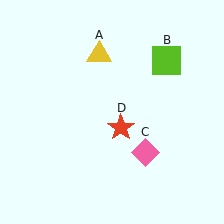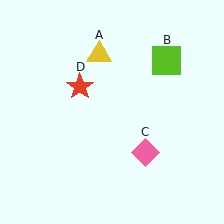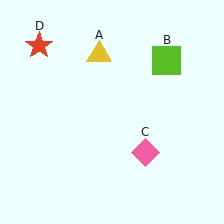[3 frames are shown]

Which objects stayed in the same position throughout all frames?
Yellow triangle (object A) and lime square (object B) and pink diamond (object C) remained stationary.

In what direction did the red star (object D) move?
The red star (object D) moved up and to the left.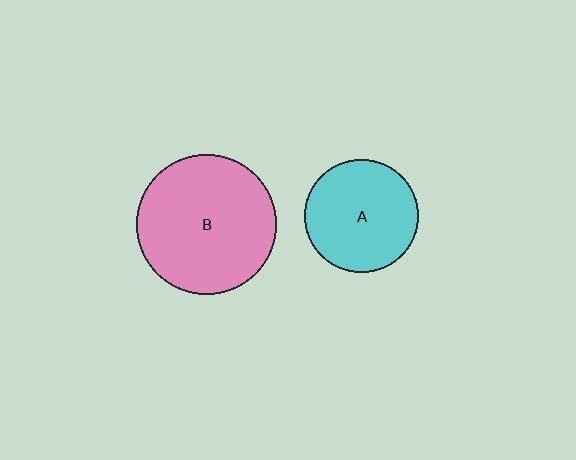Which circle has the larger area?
Circle B (pink).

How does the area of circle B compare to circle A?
Approximately 1.5 times.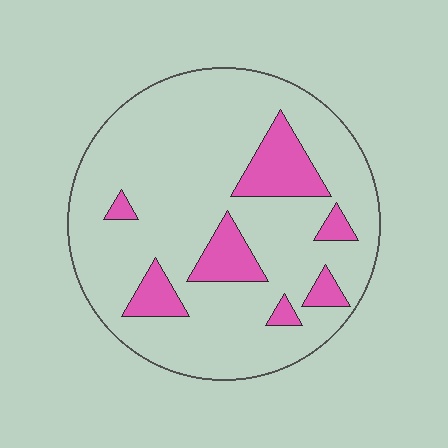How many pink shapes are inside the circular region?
7.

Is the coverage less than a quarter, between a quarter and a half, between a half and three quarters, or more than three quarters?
Less than a quarter.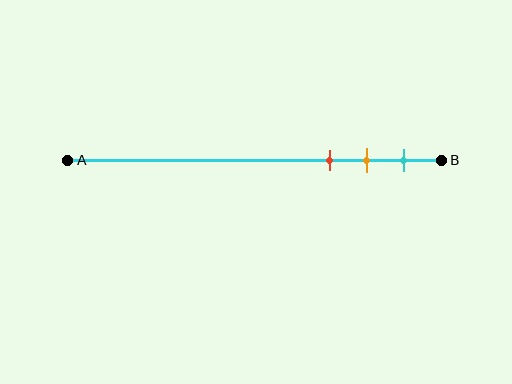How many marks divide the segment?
There are 3 marks dividing the segment.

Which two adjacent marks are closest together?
The orange and cyan marks are the closest adjacent pair.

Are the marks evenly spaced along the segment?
Yes, the marks are approximately evenly spaced.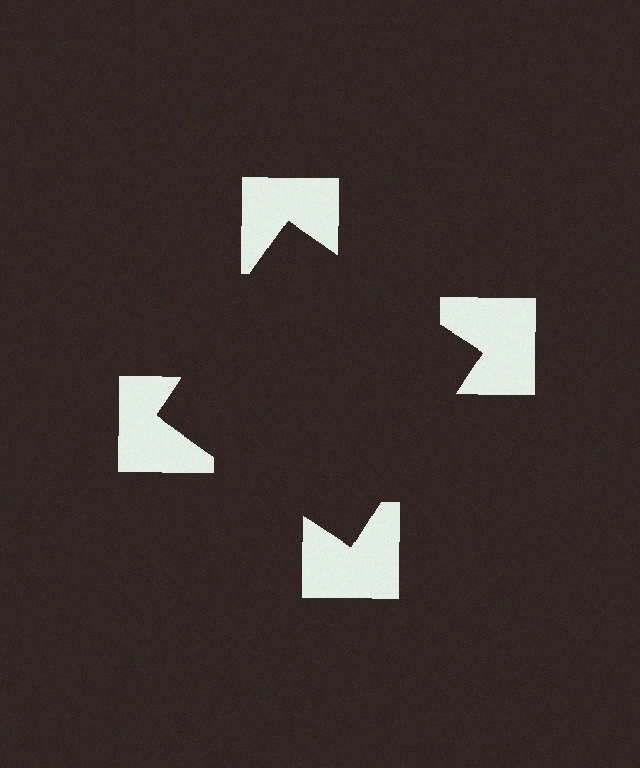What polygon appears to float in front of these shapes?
An illusory square — its edges are inferred from the aligned wedge cuts in the notched squares, not physically drawn.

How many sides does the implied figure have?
4 sides.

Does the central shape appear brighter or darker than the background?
It typically appears slightly darker than the background, even though no actual brightness change is drawn.